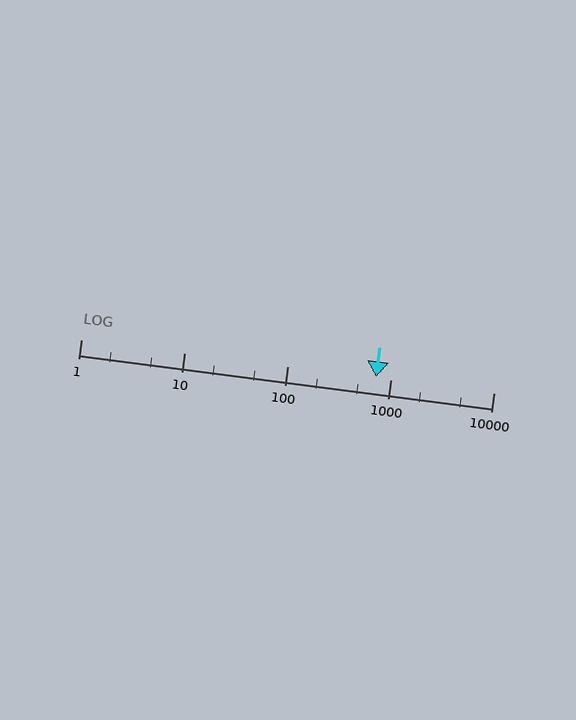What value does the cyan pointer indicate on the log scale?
The pointer indicates approximately 720.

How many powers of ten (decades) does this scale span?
The scale spans 4 decades, from 1 to 10000.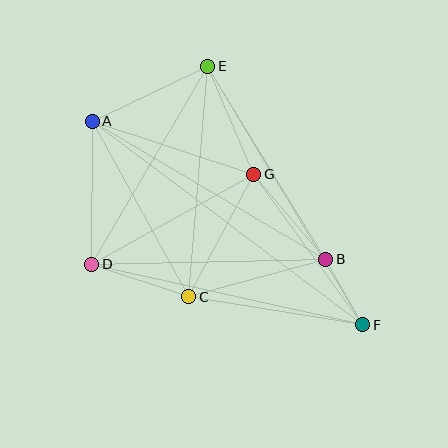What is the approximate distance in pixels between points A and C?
The distance between A and C is approximately 201 pixels.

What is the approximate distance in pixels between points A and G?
The distance between A and G is approximately 170 pixels.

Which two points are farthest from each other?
Points A and F are farthest from each other.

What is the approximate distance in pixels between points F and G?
The distance between F and G is approximately 186 pixels.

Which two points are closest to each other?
Points B and F are closest to each other.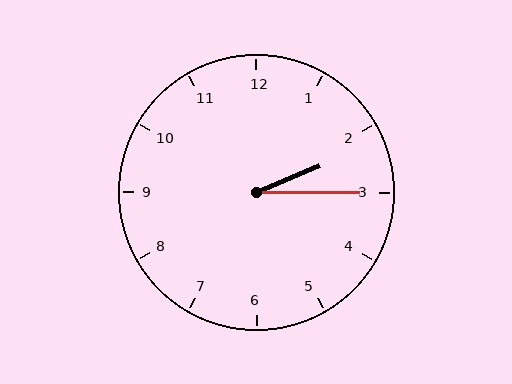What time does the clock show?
2:15.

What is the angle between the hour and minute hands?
Approximately 22 degrees.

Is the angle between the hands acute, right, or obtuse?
It is acute.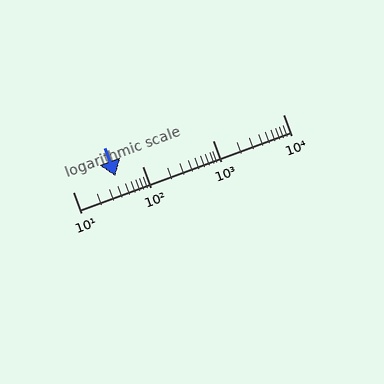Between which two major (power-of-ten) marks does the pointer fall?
The pointer is between 10 and 100.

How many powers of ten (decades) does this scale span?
The scale spans 3 decades, from 10 to 10000.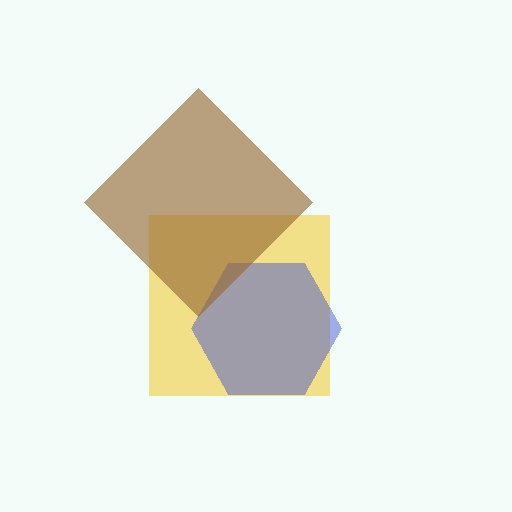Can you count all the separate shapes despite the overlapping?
Yes, there are 3 separate shapes.